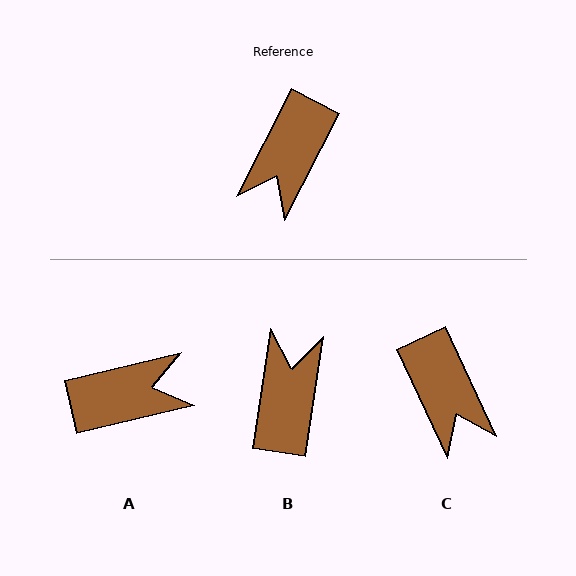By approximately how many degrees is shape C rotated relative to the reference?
Approximately 52 degrees counter-clockwise.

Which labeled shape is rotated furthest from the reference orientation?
B, about 161 degrees away.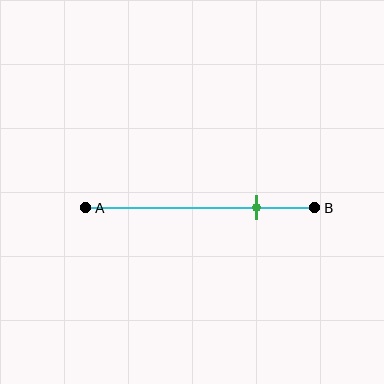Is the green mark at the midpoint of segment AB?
No, the mark is at about 75% from A, not at the 50% midpoint.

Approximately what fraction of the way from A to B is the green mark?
The green mark is approximately 75% of the way from A to B.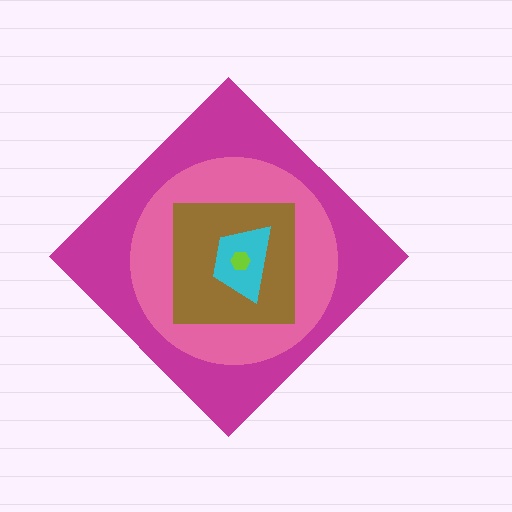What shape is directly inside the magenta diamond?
The pink circle.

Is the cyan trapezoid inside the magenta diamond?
Yes.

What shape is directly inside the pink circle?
The brown square.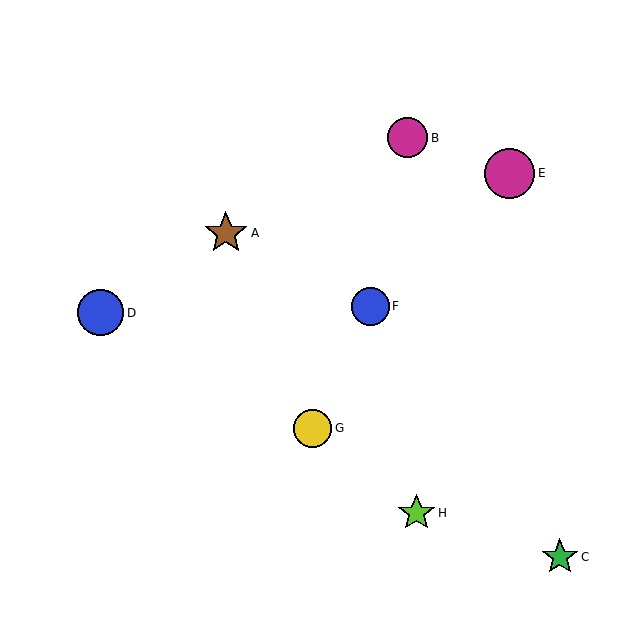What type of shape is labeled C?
Shape C is a green star.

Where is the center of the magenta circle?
The center of the magenta circle is at (408, 138).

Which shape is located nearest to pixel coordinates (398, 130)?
The magenta circle (labeled B) at (408, 138) is nearest to that location.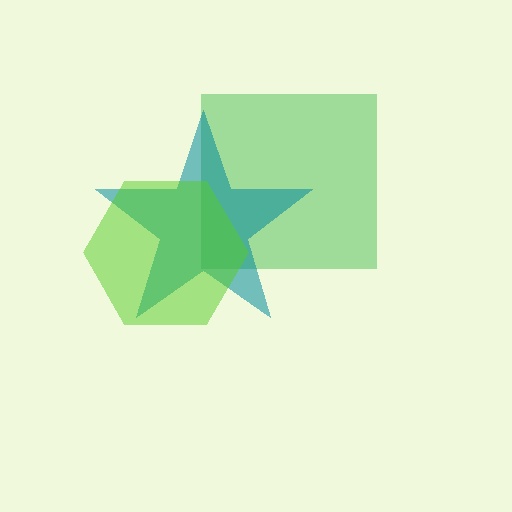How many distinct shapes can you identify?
There are 3 distinct shapes: a green square, a teal star, a lime hexagon.